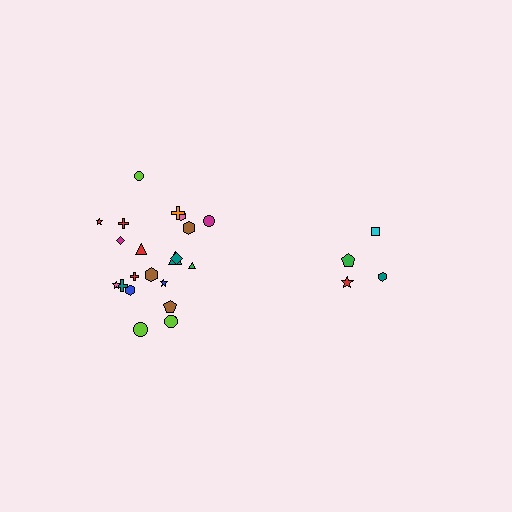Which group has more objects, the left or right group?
The left group.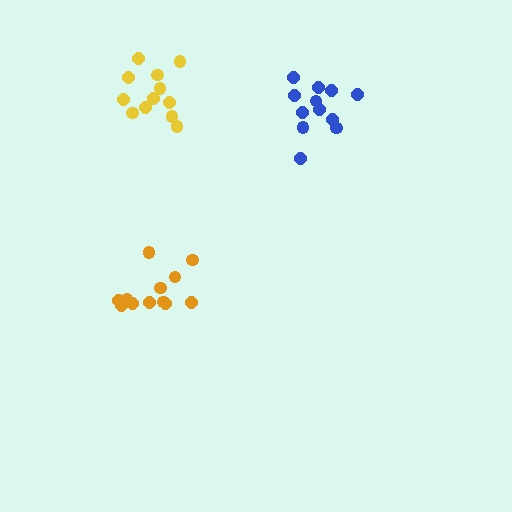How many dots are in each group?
Group 1: 12 dots, Group 2: 12 dots, Group 3: 12 dots (36 total).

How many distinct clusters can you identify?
There are 3 distinct clusters.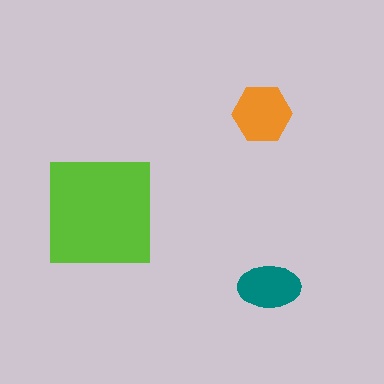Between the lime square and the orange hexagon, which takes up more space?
The lime square.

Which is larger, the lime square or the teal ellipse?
The lime square.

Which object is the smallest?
The teal ellipse.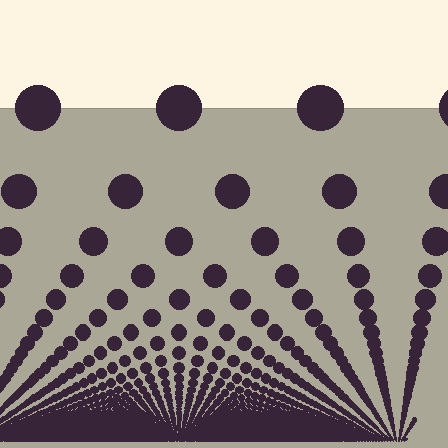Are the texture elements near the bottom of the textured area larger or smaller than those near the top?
Smaller. The gradient is inverted — elements near the bottom are smaller and denser.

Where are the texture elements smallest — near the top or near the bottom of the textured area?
Near the bottom.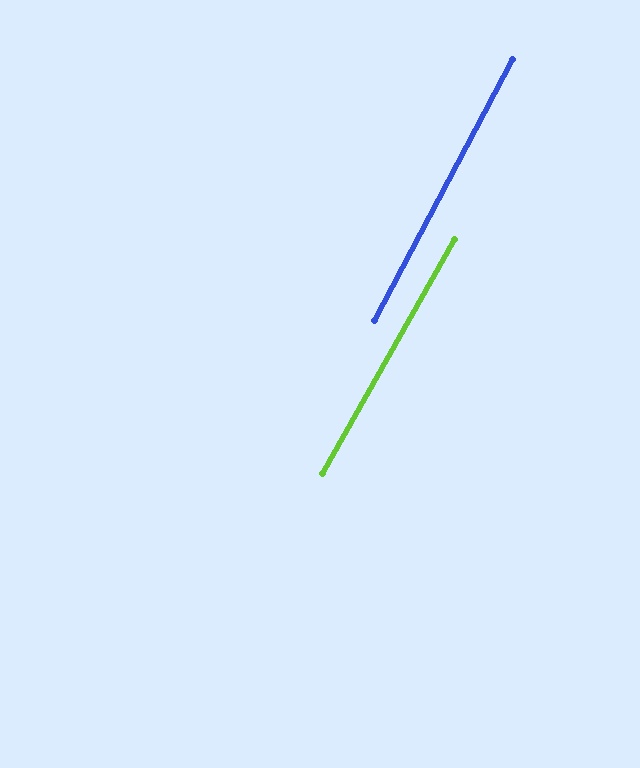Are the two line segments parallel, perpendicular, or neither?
Parallel — their directions differ by only 1.9°.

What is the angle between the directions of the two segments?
Approximately 2 degrees.